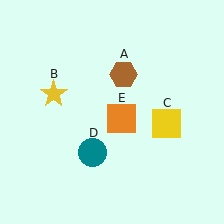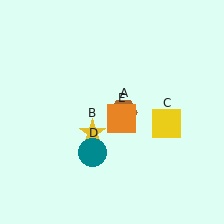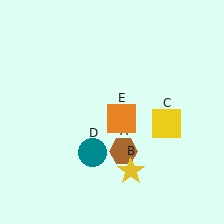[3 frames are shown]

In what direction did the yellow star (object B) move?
The yellow star (object B) moved down and to the right.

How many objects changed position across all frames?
2 objects changed position: brown hexagon (object A), yellow star (object B).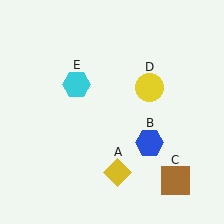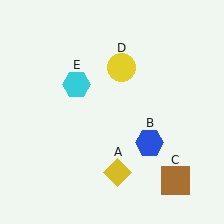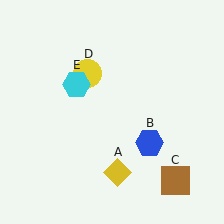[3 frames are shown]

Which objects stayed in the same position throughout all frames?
Yellow diamond (object A) and blue hexagon (object B) and brown square (object C) and cyan hexagon (object E) remained stationary.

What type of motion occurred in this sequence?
The yellow circle (object D) rotated counterclockwise around the center of the scene.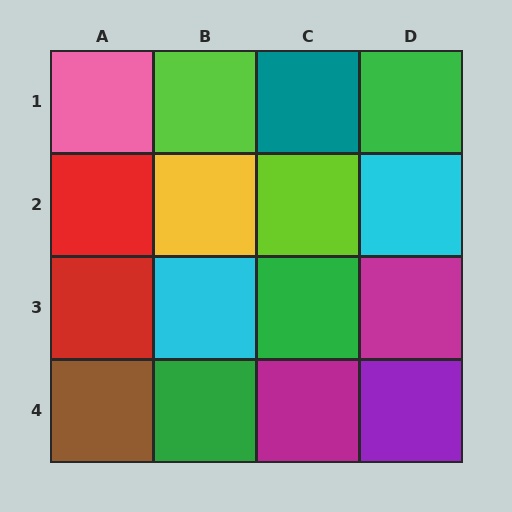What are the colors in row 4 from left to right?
Brown, green, magenta, purple.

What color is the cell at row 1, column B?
Lime.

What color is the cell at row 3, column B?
Cyan.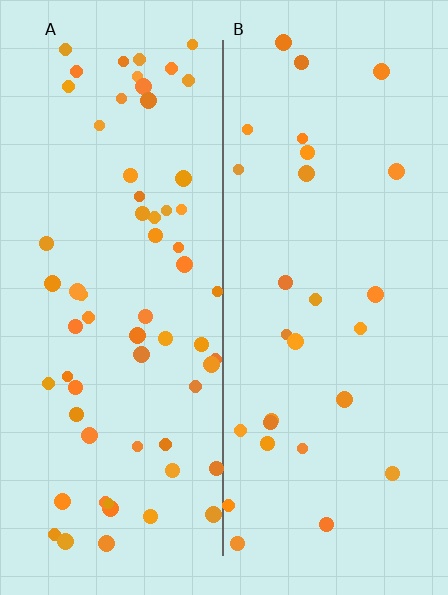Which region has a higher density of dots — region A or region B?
A (the left).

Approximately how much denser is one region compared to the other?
Approximately 2.3× — region A over region B.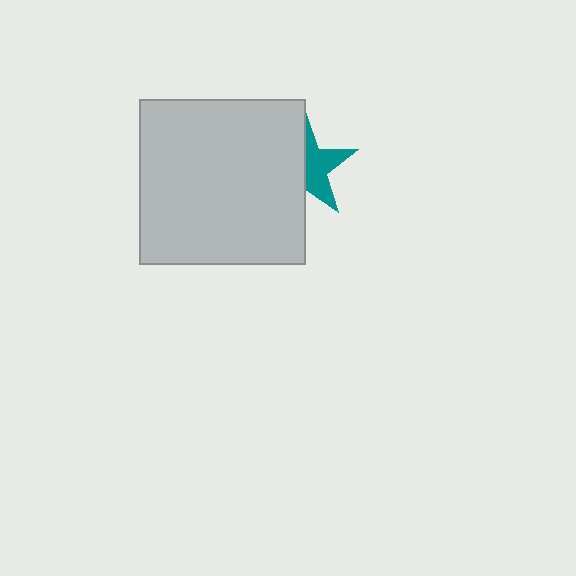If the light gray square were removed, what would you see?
You would see the complete teal star.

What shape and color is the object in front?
The object in front is a light gray square.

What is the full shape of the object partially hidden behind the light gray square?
The partially hidden object is a teal star.